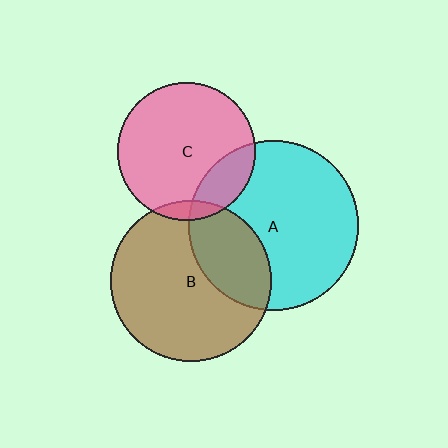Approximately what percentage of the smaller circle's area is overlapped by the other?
Approximately 5%.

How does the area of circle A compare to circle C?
Approximately 1.5 times.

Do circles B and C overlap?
Yes.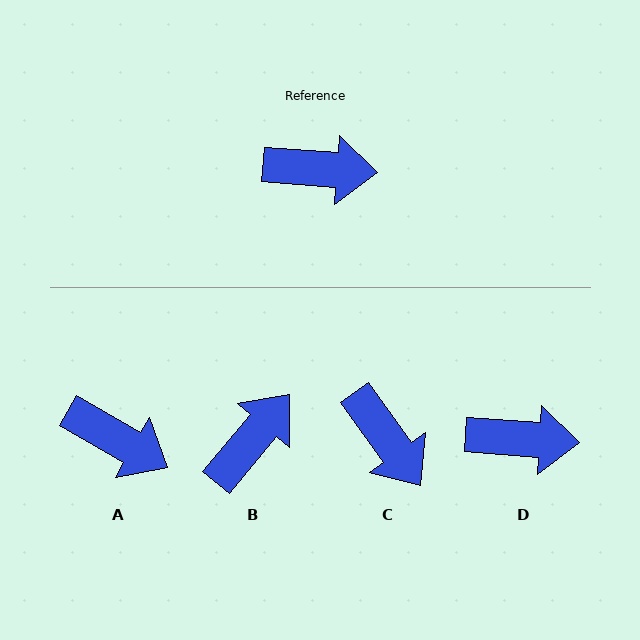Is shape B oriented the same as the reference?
No, it is off by about 54 degrees.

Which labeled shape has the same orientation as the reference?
D.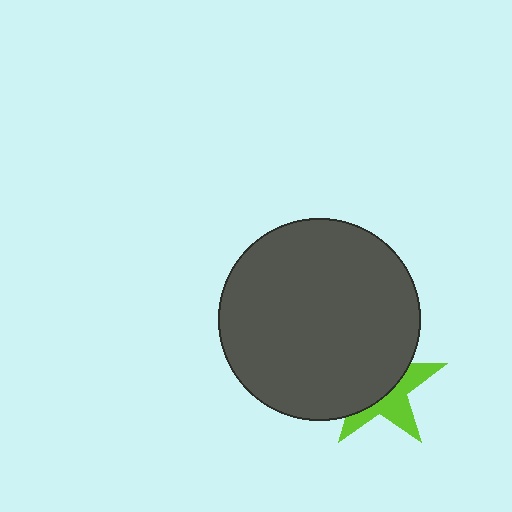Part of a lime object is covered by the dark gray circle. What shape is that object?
It is a star.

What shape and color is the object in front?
The object in front is a dark gray circle.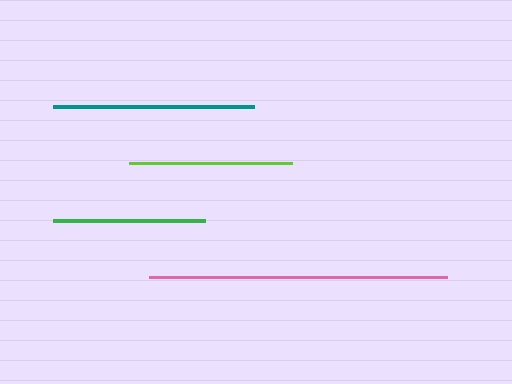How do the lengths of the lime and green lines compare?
The lime and green lines are approximately the same length.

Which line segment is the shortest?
The green line is the shortest at approximately 152 pixels.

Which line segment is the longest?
The pink line is the longest at approximately 298 pixels.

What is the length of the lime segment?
The lime segment is approximately 164 pixels long.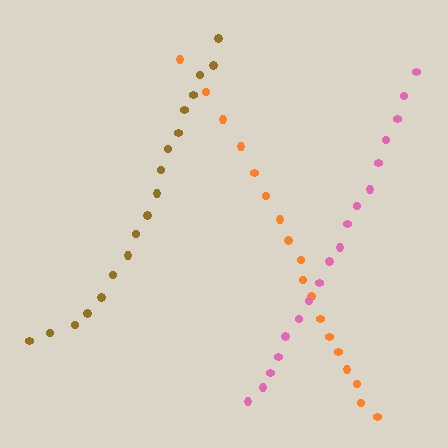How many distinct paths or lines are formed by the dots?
There are 3 distinct paths.